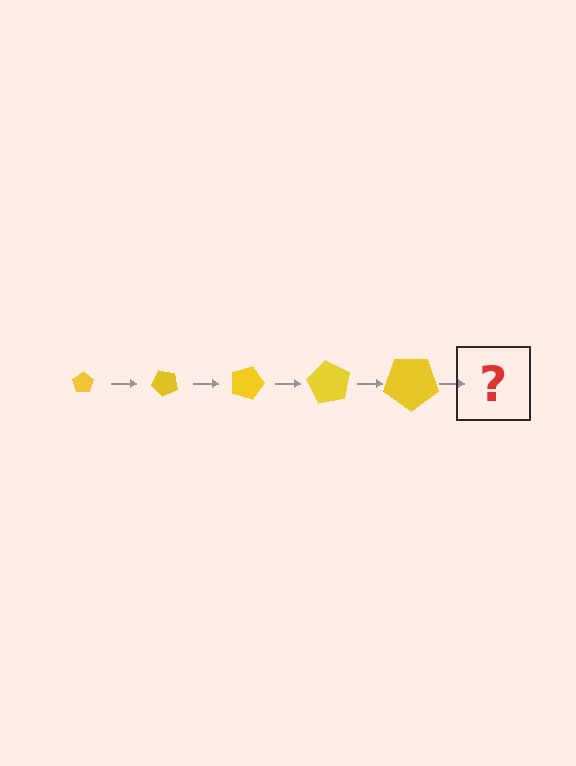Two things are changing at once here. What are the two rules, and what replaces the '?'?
The two rules are that the pentagon grows larger each step and it rotates 45 degrees each step. The '?' should be a pentagon, larger than the previous one and rotated 225 degrees from the start.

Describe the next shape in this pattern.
It should be a pentagon, larger than the previous one and rotated 225 degrees from the start.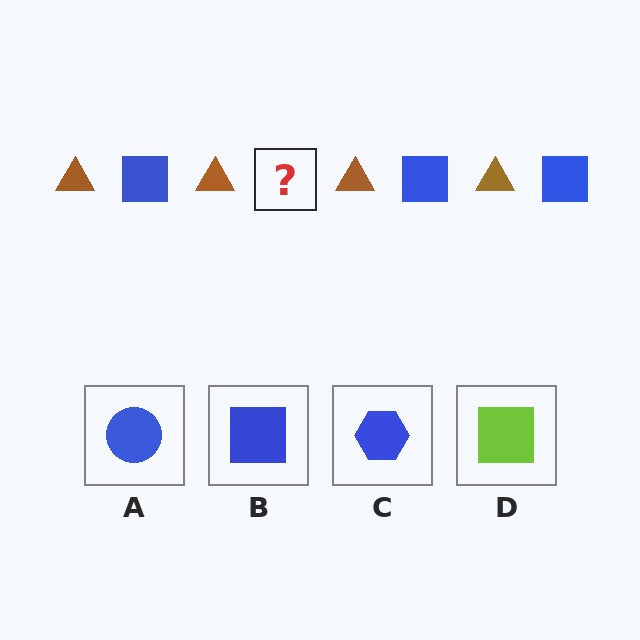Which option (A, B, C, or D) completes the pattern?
B.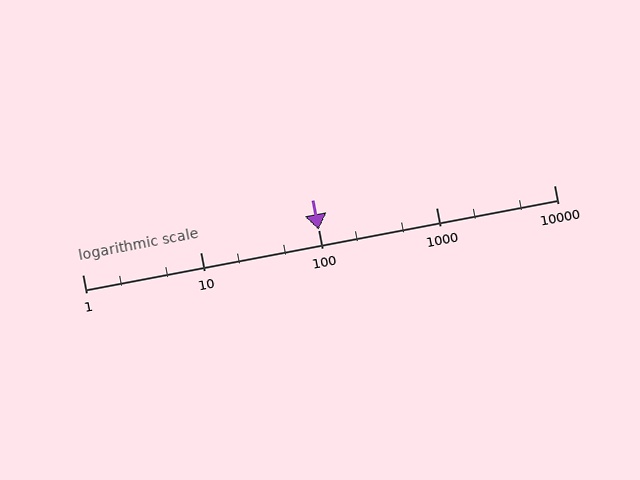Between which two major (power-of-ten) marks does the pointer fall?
The pointer is between 100 and 1000.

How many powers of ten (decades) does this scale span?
The scale spans 4 decades, from 1 to 10000.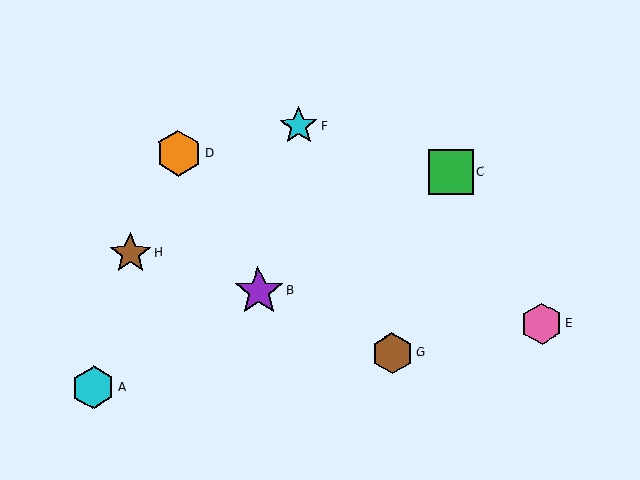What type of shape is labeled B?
Shape B is a purple star.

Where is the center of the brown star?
The center of the brown star is at (131, 253).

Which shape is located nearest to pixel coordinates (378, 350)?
The brown hexagon (labeled G) at (392, 353) is nearest to that location.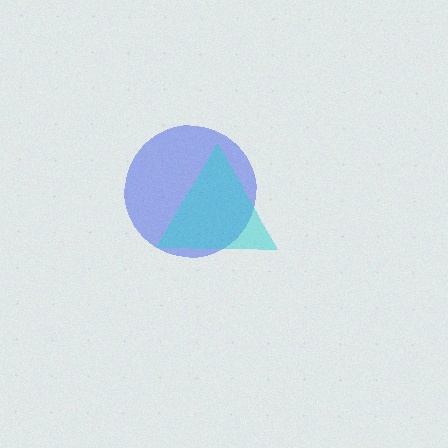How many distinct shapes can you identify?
There are 2 distinct shapes: a blue circle, a cyan triangle.